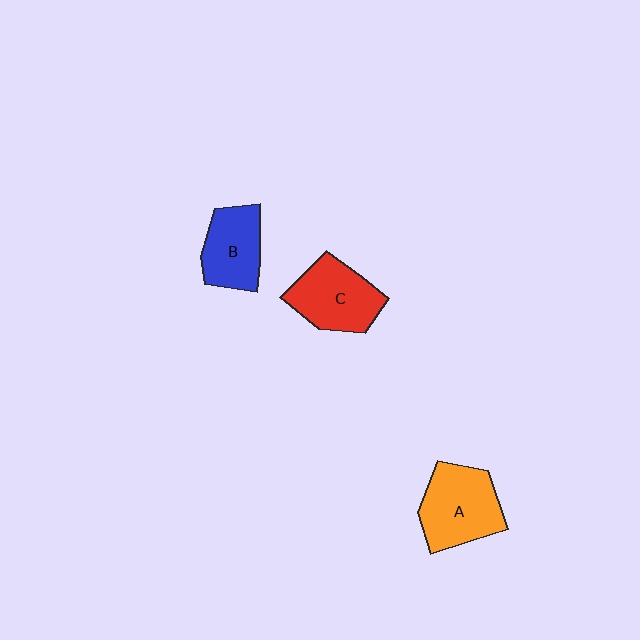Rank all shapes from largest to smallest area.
From largest to smallest: A (orange), C (red), B (blue).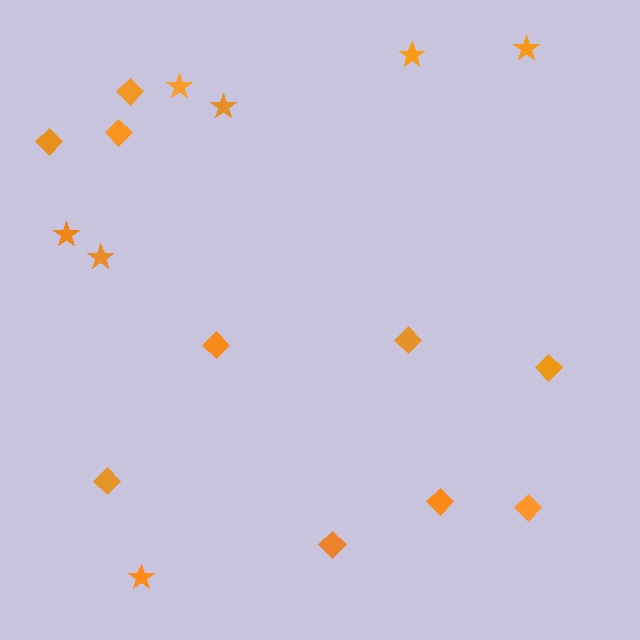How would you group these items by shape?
There are 2 groups: one group of diamonds (10) and one group of stars (7).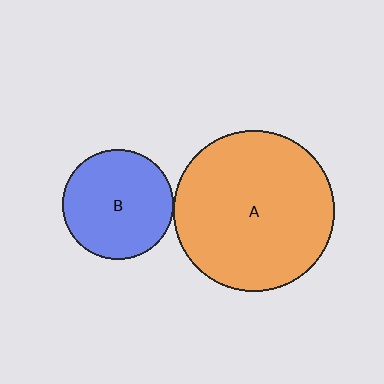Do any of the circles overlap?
No, none of the circles overlap.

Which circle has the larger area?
Circle A (orange).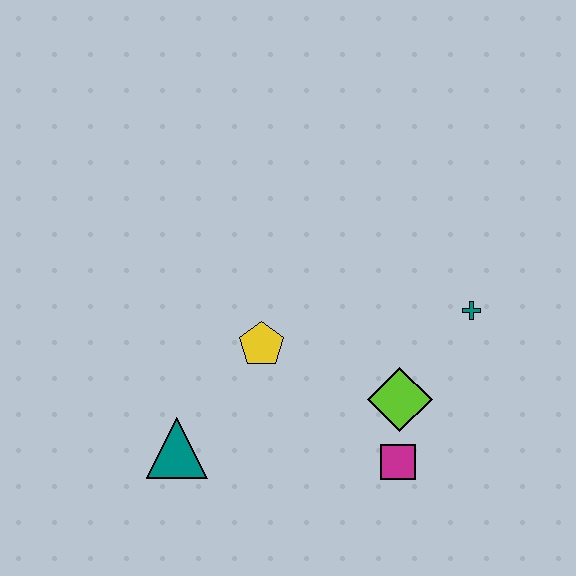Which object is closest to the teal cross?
The lime diamond is closest to the teal cross.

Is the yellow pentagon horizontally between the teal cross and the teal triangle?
Yes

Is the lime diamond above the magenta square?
Yes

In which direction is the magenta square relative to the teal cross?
The magenta square is below the teal cross.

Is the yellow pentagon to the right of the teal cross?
No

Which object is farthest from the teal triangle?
The teal cross is farthest from the teal triangle.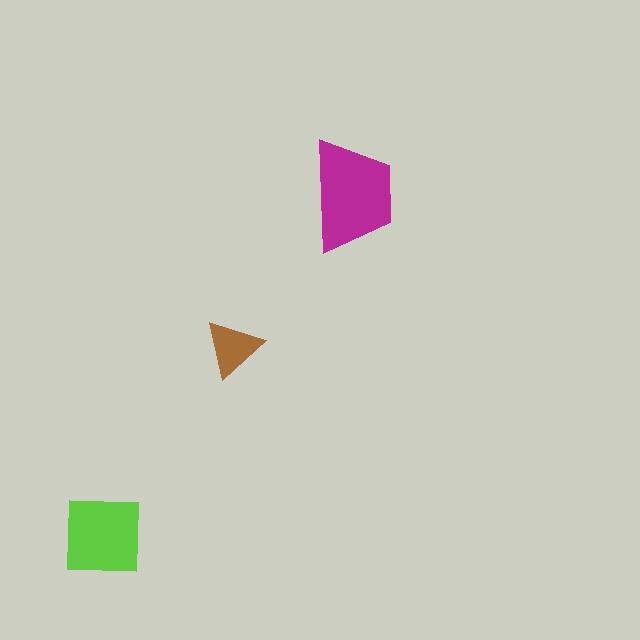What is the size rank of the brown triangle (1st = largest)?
3rd.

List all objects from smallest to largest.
The brown triangle, the lime square, the magenta trapezoid.